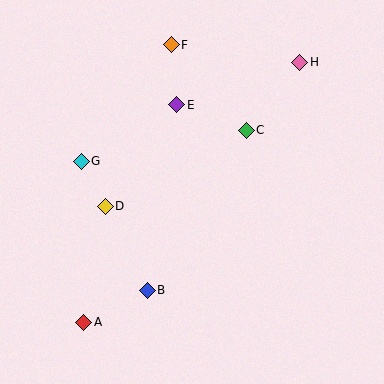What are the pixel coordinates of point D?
Point D is at (105, 206).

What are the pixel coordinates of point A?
Point A is at (84, 322).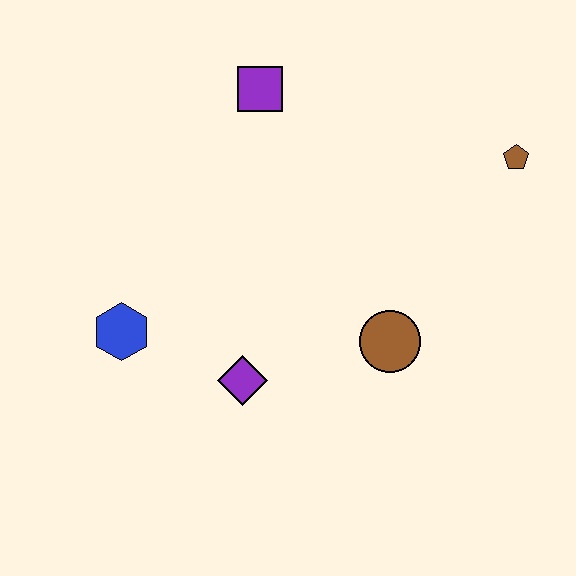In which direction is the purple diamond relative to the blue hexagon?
The purple diamond is to the right of the blue hexagon.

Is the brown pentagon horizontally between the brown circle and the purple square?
No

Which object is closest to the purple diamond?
The blue hexagon is closest to the purple diamond.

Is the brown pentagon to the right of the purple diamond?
Yes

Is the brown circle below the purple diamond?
No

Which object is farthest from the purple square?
The purple diamond is farthest from the purple square.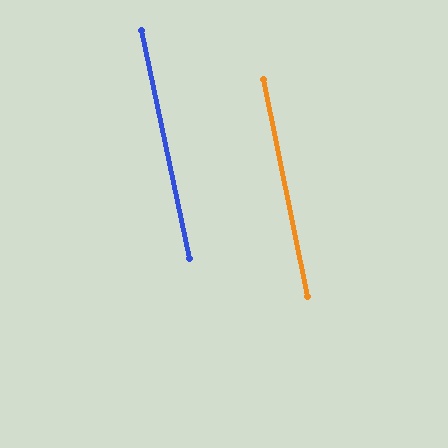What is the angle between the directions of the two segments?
Approximately 0 degrees.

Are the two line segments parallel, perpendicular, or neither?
Parallel — their directions differ by only 0.3°.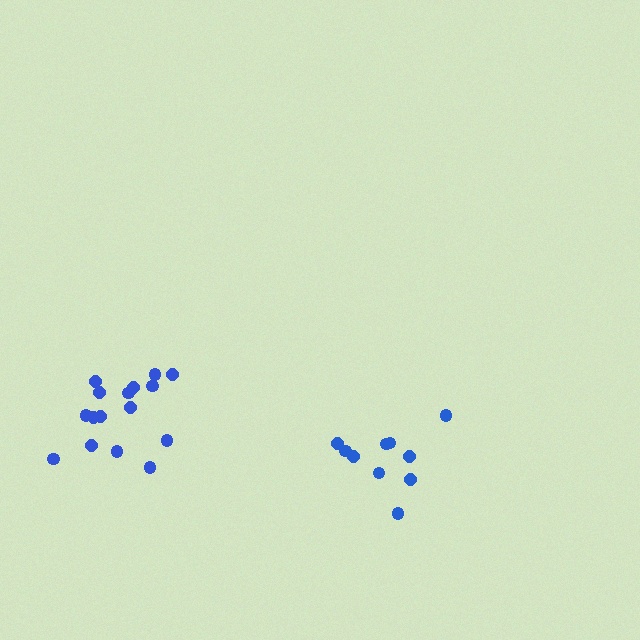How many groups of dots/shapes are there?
There are 2 groups.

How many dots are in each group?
Group 1: 10 dots, Group 2: 16 dots (26 total).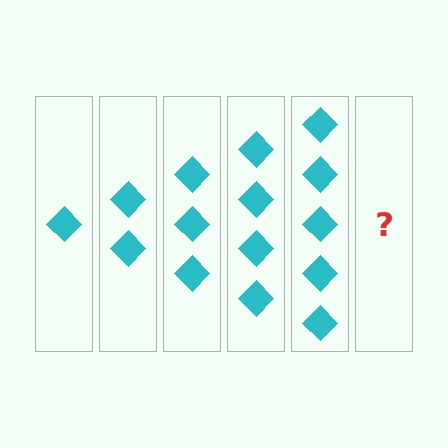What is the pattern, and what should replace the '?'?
The pattern is that each step adds one more diamond. The '?' should be 6 diamonds.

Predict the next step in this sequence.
The next step is 6 diamonds.